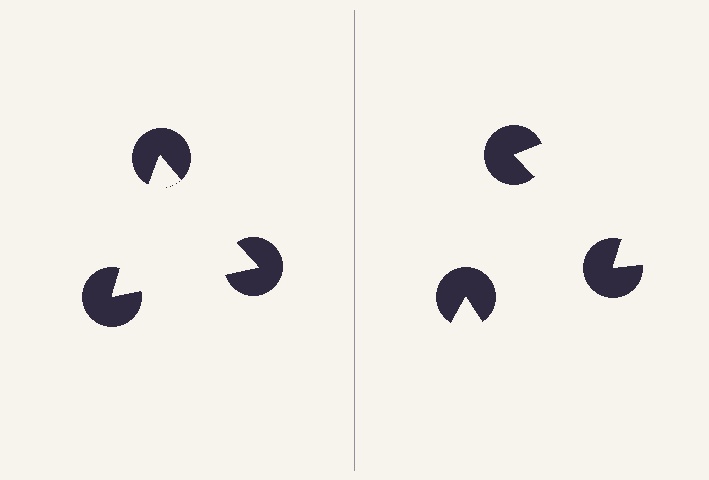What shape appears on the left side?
An illusory triangle.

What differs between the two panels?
The pac-man discs are positioned identically on both sides; only the wedge orientations differ. On the left they align to a triangle; on the right they are misaligned.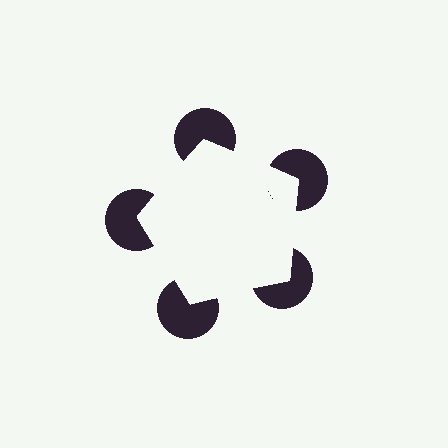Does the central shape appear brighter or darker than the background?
It typically appears slightly brighter than the background, even though no actual brightness change is drawn.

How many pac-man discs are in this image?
There are 5 — one at each vertex of the illusory pentagon.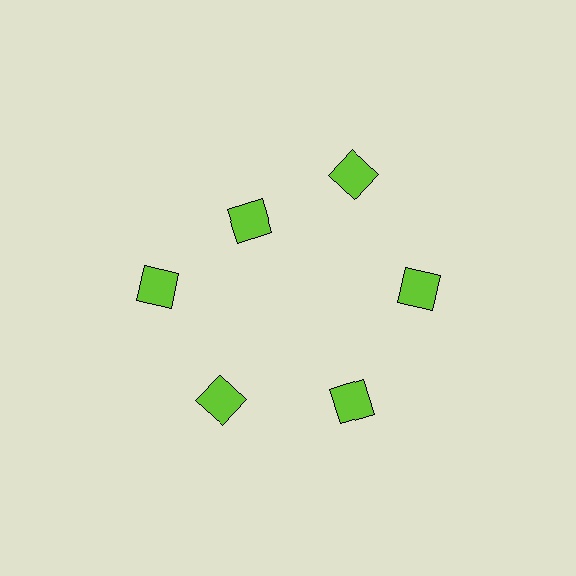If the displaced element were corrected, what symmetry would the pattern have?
It would have 6-fold rotational symmetry — the pattern would map onto itself every 60 degrees.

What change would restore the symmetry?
The symmetry would be restored by moving it outward, back onto the ring so that all 6 squares sit at equal angles and equal distance from the center.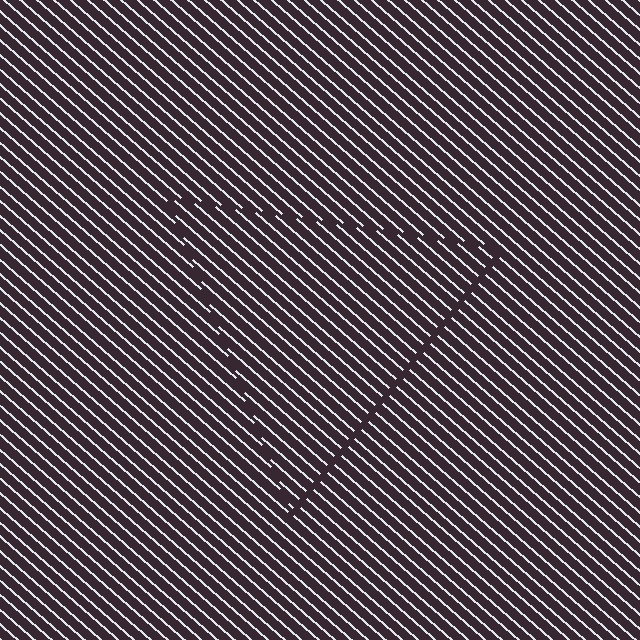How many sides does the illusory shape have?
3 sides — the line-ends trace a triangle.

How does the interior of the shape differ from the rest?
The interior of the shape contains the same grating, shifted by half a period — the contour is defined by the phase discontinuity where line-ends from the inner and outer gratings abut.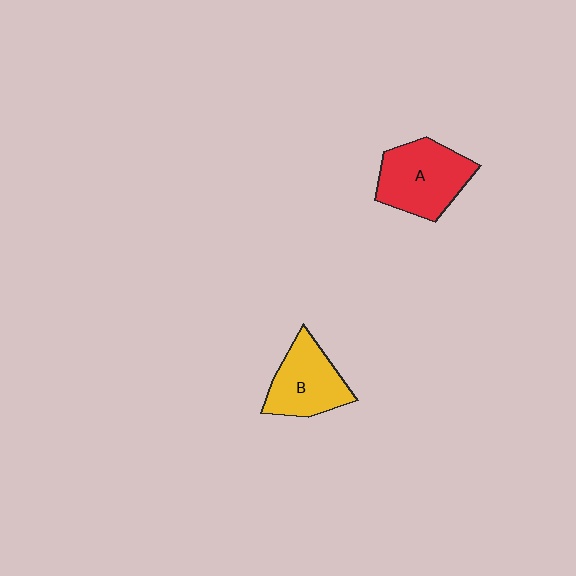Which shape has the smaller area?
Shape B (yellow).